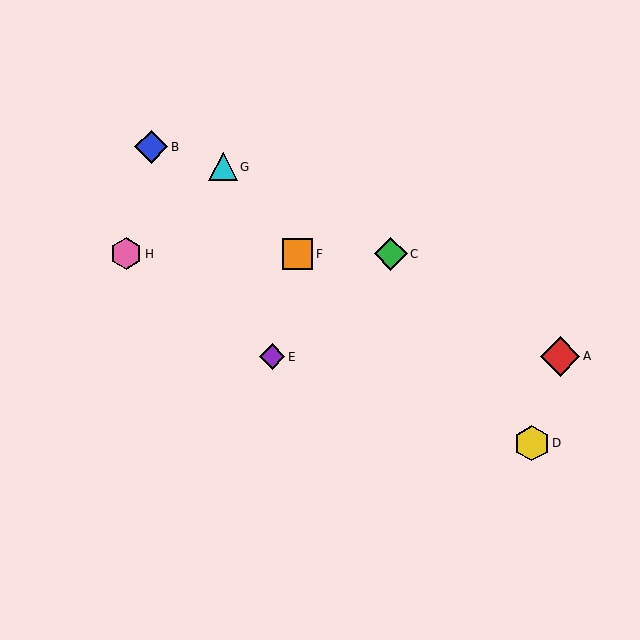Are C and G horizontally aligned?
No, C is at y≈254 and G is at y≈167.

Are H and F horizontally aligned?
Yes, both are at y≈254.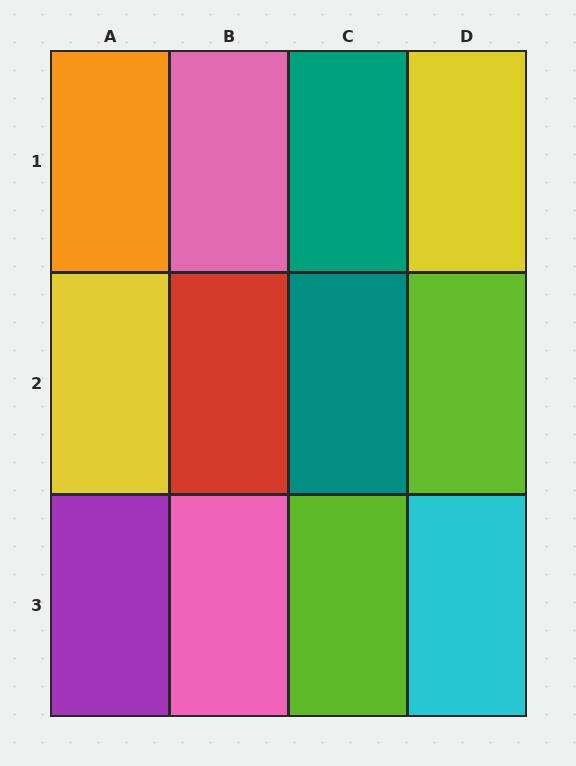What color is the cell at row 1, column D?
Yellow.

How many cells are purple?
1 cell is purple.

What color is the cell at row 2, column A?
Yellow.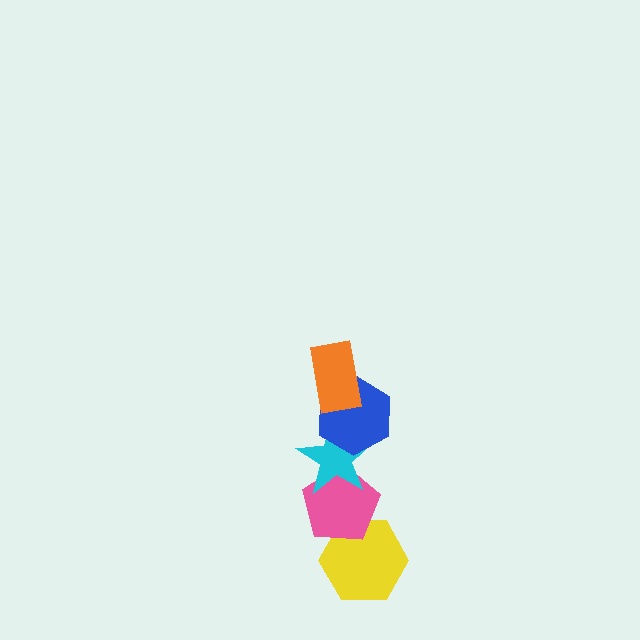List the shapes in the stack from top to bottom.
From top to bottom: the orange rectangle, the blue hexagon, the cyan star, the pink pentagon, the yellow hexagon.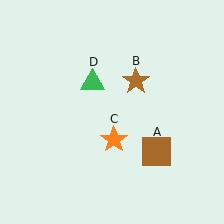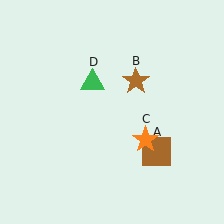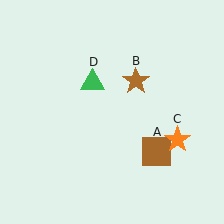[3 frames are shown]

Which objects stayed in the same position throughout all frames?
Brown square (object A) and brown star (object B) and green triangle (object D) remained stationary.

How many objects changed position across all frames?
1 object changed position: orange star (object C).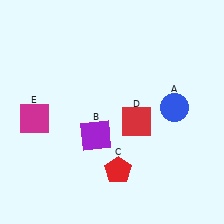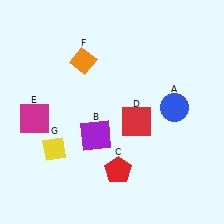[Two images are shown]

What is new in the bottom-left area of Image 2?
A yellow diamond (G) was added in the bottom-left area of Image 2.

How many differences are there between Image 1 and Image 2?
There are 2 differences between the two images.